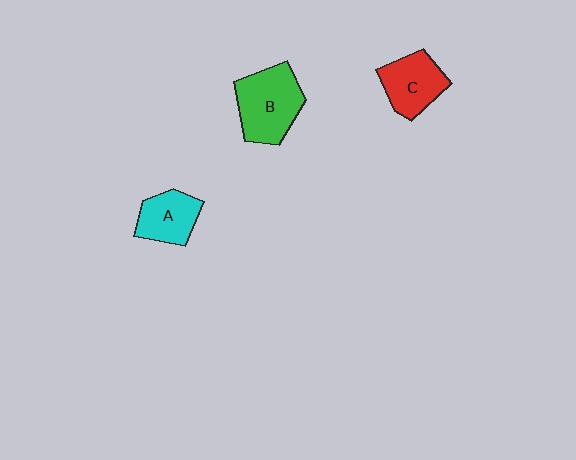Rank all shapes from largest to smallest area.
From largest to smallest: B (green), C (red), A (cyan).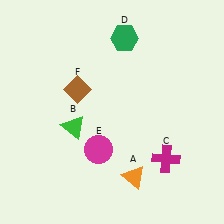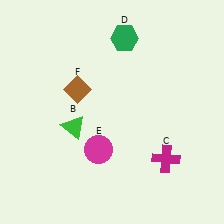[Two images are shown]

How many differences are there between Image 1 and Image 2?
There is 1 difference between the two images.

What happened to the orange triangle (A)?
The orange triangle (A) was removed in Image 2. It was in the bottom-right area of Image 1.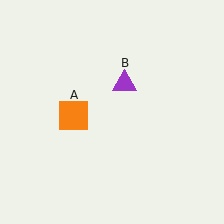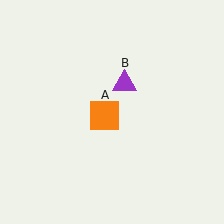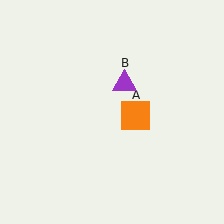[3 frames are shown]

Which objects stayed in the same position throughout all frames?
Purple triangle (object B) remained stationary.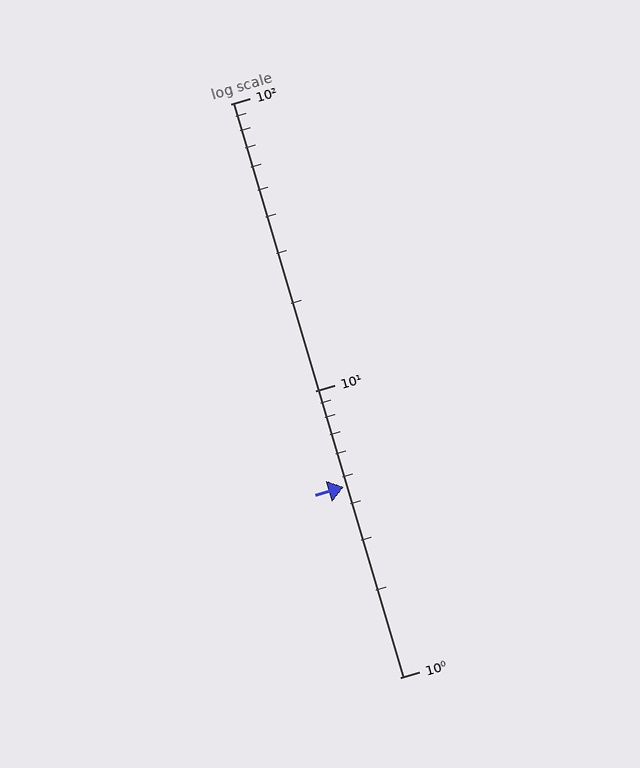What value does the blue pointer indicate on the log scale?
The pointer indicates approximately 4.6.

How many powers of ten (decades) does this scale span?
The scale spans 2 decades, from 1 to 100.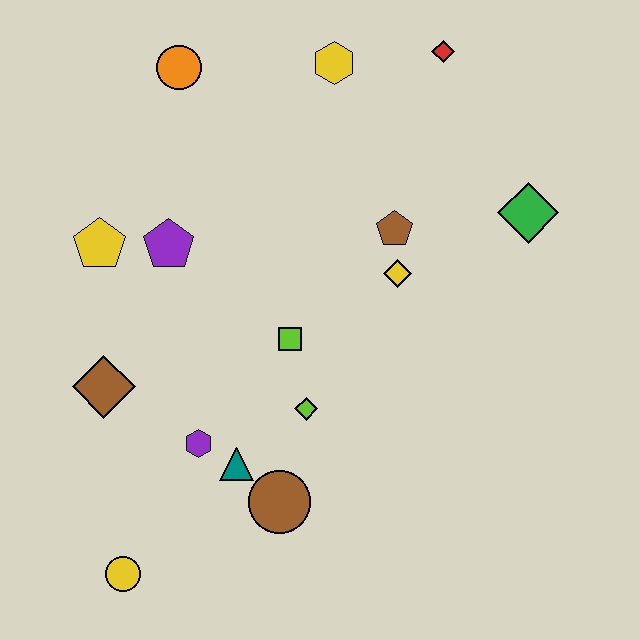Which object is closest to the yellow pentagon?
The purple pentagon is closest to the yellow pentagon.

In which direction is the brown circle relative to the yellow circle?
The brown circle is to the right of the yellow circle.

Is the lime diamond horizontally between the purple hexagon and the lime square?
No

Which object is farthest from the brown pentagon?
The yellow circle is farthest from the brown pentagon.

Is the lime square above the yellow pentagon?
No